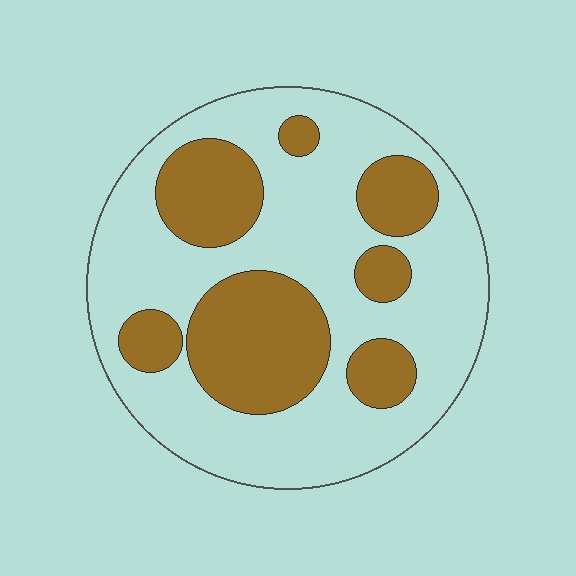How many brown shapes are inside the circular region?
7.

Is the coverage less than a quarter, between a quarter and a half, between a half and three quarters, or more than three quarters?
Between a quarter and a half.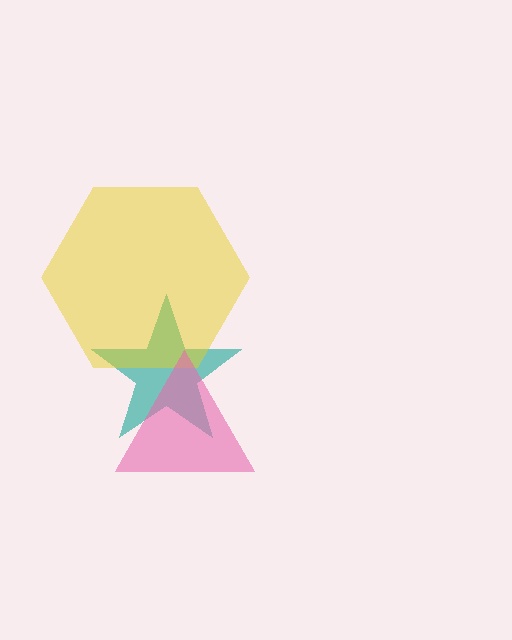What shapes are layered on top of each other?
The layered shapes are: a teal star, a yellow hexagon, a pink triangle.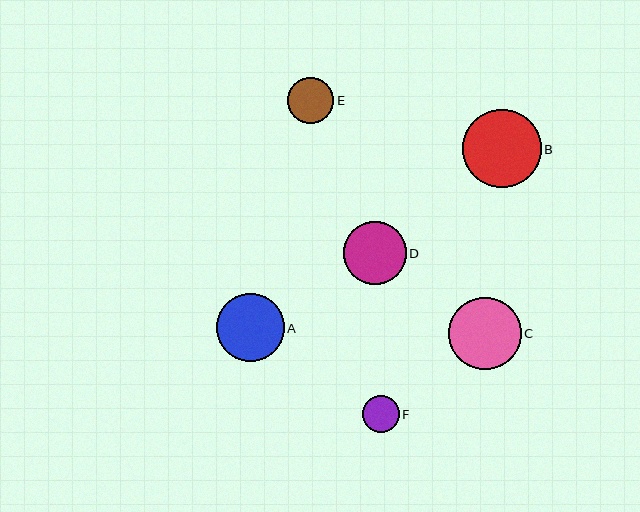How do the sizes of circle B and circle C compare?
Circle B and circle C are approximately the same size.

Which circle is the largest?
Circle B is the largest with a size of approximately 79 pixels.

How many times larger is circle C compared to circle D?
Circle C is approximately 1.2 times the size of circle D.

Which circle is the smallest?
Circle F is the smallest with a size of approximately 37 pixels.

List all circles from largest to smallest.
From largest to smallest: B, C, A, D, E, F.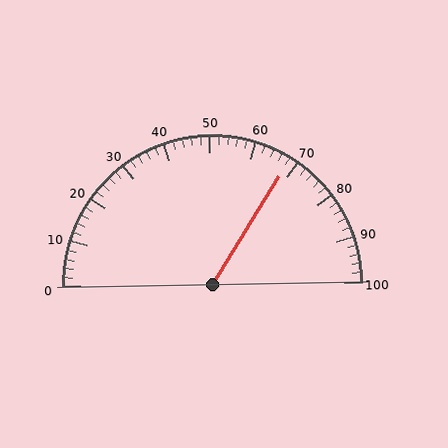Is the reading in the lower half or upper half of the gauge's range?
The reading is in the upper half of the range (0 to 100).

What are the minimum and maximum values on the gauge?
The gauge ranges from 0 to 100.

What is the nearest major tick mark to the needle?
The nearest major tick mark is 70.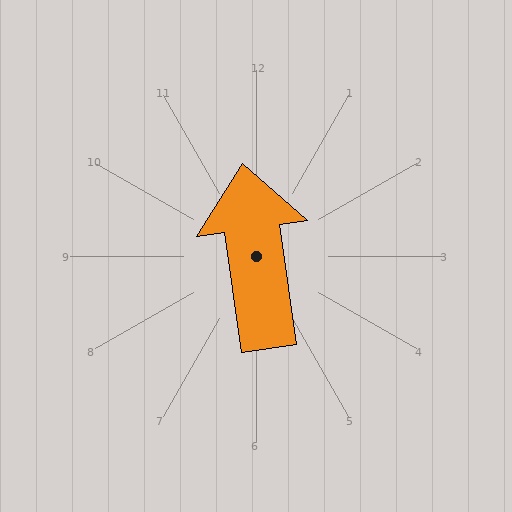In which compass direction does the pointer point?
North.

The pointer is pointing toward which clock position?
Roughly 12 o'clock.